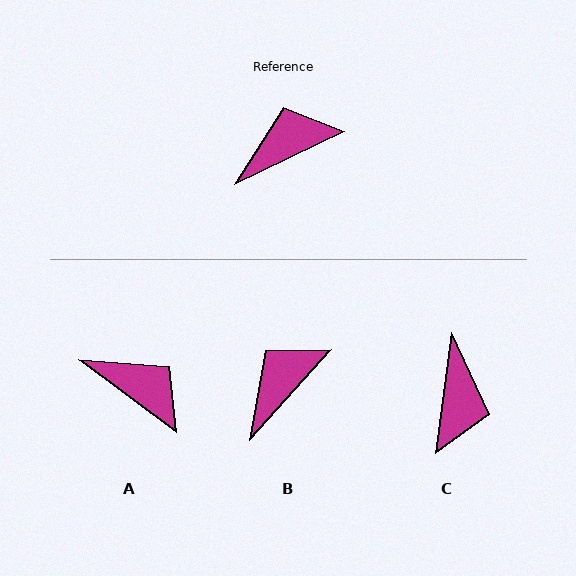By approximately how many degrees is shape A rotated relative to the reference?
Approximately 63 degrees clockwise.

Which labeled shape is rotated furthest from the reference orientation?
C, about 123 degrees away.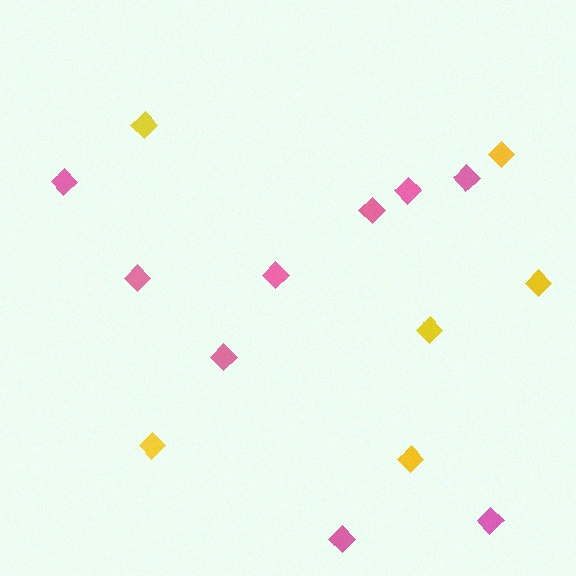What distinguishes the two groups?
There are 2 groups: one group of yellow diamonds (6) and one group of pink diamonds (9).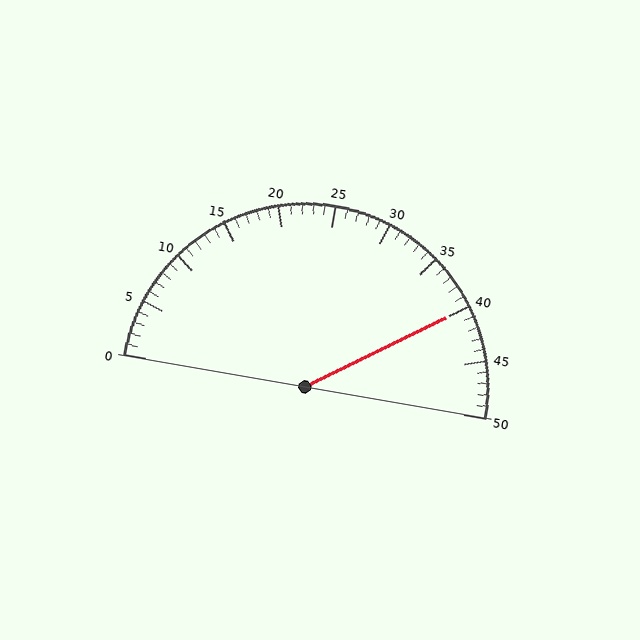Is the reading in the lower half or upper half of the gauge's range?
The reading is in the upper half of the range (0 to 50).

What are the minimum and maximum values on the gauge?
The gauge ranges from 0 to 50.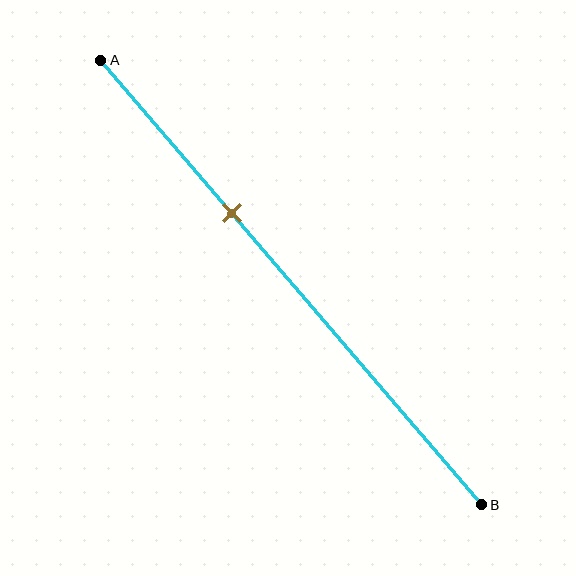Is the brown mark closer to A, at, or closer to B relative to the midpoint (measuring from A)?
The brown mark is closer to point A than the midpoint of segment AB.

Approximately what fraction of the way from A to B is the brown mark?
The brown mark is approximately 35% of the way from A to B.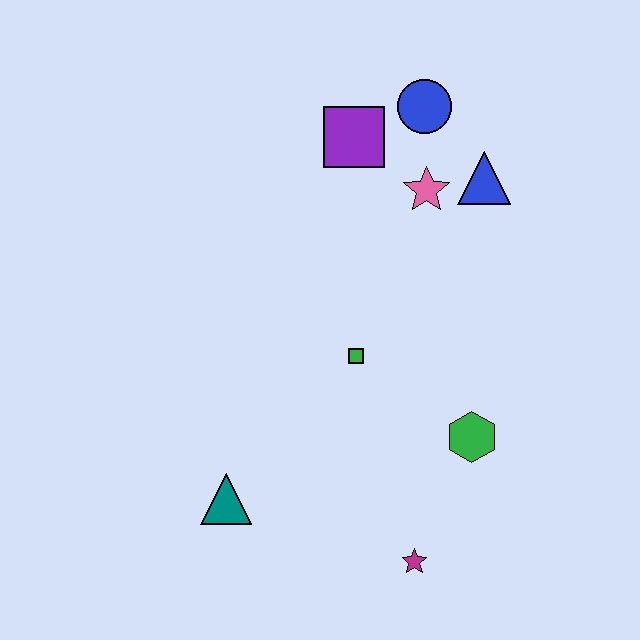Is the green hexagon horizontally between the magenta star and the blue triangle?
Yes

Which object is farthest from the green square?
The blue circle is farthest from the green square.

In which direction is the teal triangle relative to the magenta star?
The teal triangle is to the left of the magenta star.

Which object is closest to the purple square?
The blue circle is closest to the purple square.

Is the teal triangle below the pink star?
Yes